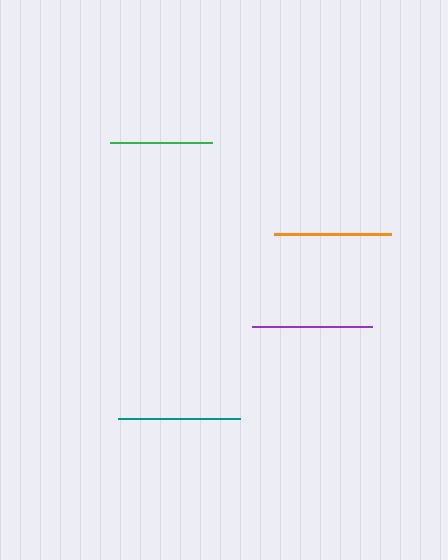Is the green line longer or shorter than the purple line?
The purple line is longer than the green line.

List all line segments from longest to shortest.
From longest to shortest: teal, purple, orange, green.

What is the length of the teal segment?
The teal segment is approximately 121 pixels long.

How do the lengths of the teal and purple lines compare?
The teal and purple lines are approximately the same length.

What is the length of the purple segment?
The purple segment is approximately 120 pixels long.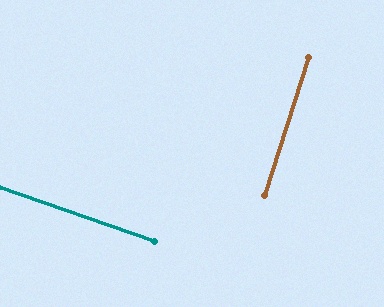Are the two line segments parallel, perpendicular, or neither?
Perpendicular — they meet at approximately 88°.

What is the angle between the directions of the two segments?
Approximately 88 degrees.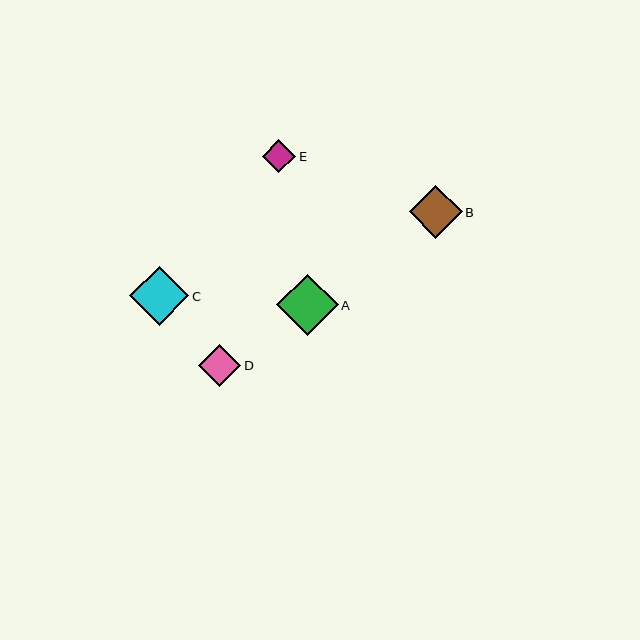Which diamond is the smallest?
Diamond E is the smallest with a size of approximately 33 pixels.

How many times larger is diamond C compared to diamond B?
Diamond C is approximately 1.1 times the size of diamond B.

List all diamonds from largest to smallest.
From largest to smallest: A, C, B, D, E.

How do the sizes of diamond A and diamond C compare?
Diamond A and diamond C are approximately the same size.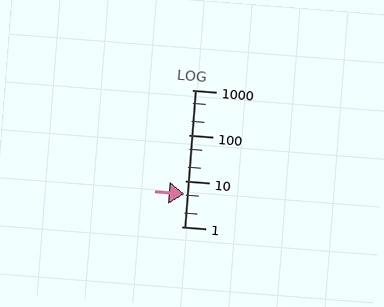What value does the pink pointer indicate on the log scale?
The pointer indicates approximately 5.1.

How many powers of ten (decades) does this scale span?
The scale spans 3 decades, from 1 to 1000.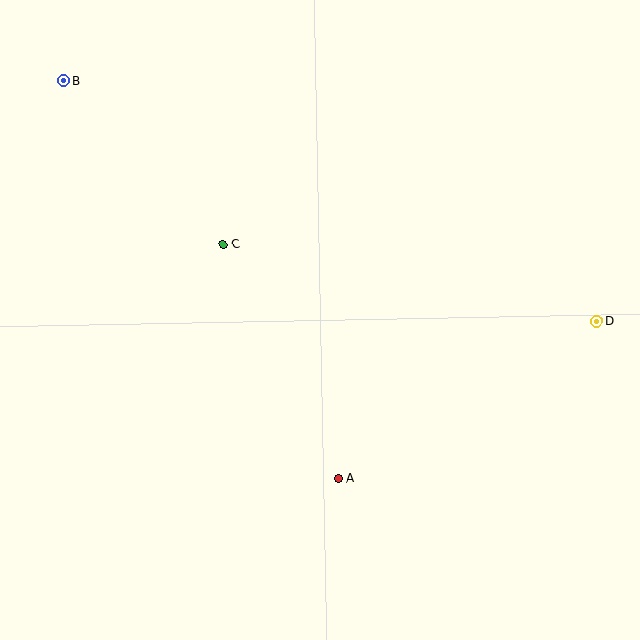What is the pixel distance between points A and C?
The distance between A and C is 261 pixels.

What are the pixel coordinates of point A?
Point A is at (338, 478).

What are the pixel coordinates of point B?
Point B is at (64, 80).